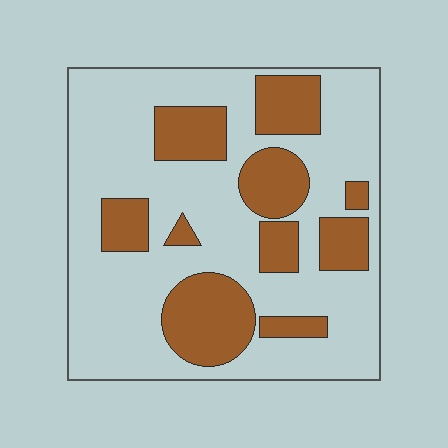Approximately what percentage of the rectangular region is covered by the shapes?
Approximately 30%.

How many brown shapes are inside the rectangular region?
10.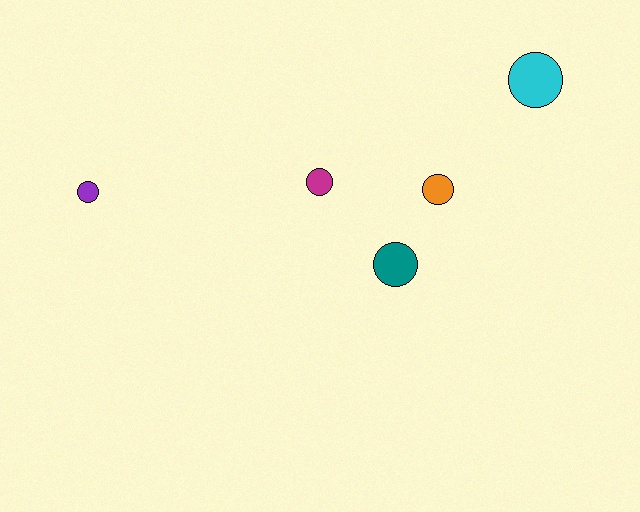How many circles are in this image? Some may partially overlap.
There are 5 circles.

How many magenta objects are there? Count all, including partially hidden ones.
There is 1 magenta object.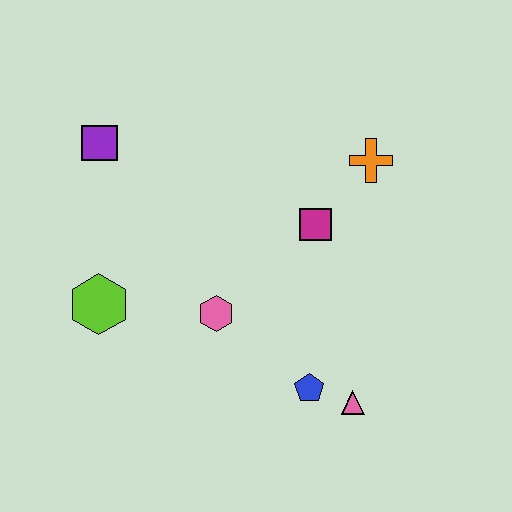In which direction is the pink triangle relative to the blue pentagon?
The pink triangle is to the right of the blue pentagon.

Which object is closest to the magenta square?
The orange cross is closest to the magenta square.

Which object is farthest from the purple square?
The pink triangle is farthest from the purple square.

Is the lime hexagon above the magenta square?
No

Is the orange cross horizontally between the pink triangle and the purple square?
No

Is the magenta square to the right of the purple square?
Yes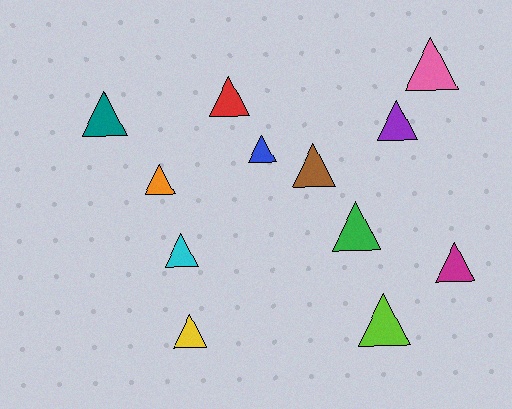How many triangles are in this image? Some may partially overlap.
There are 12 triangles.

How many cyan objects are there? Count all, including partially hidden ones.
There is 1 cyan object.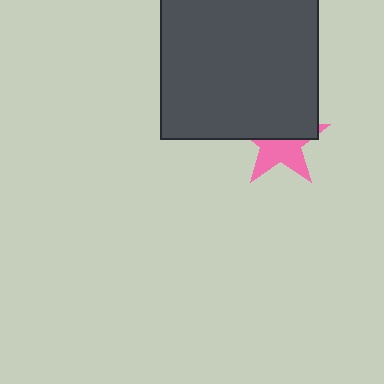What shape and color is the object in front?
The object in front is a dark gray square.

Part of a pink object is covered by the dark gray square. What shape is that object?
It is a star.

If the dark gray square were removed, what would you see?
You would see the complete pink star.